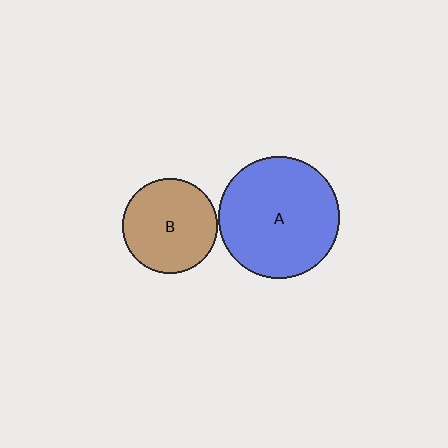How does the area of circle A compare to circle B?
Approximately 1.6 times.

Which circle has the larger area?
Circle A (blue).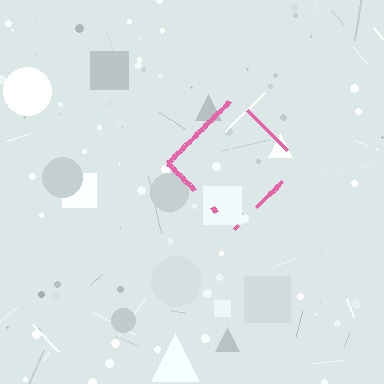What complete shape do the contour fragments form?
The contour fragments form a diamond.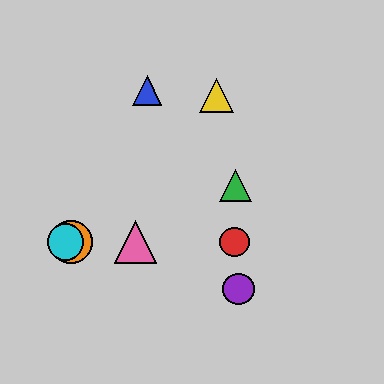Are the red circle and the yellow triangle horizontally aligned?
No, the red circle is at y≈242 and the yellow triangle is at y≈96.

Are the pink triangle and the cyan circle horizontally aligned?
Yes, both are at y≈242.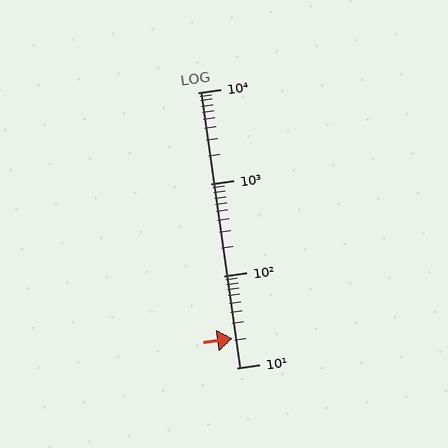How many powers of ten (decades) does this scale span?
The scale spans 3 decades, from 10 to 10000.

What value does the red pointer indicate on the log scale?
The pointer indicates approximately 21.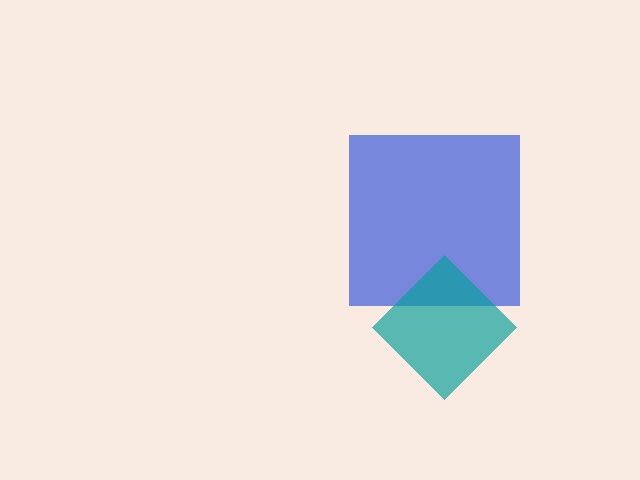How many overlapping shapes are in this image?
There are 2 overlapping shapes in the image.